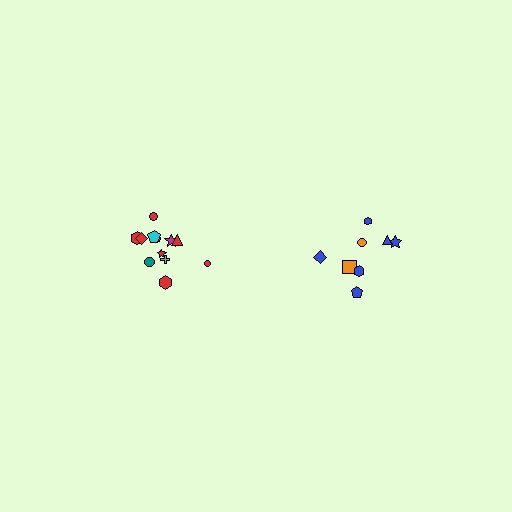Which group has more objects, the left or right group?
The left group.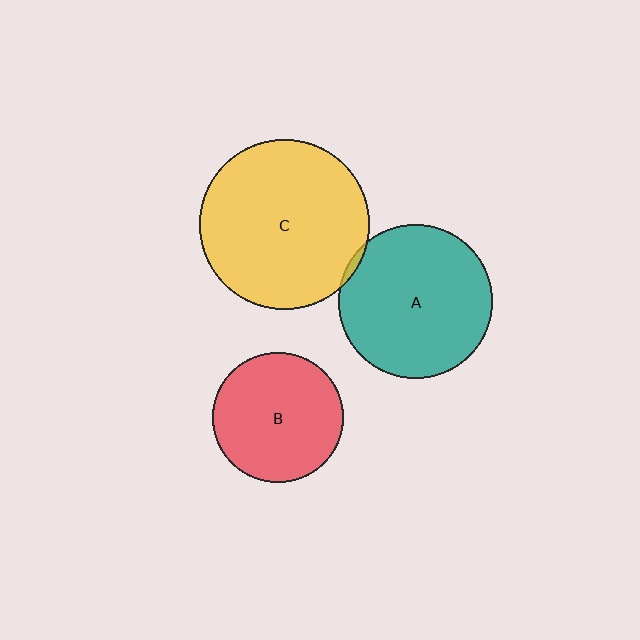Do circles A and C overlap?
Yes.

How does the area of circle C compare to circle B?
Approximately 1.7 times.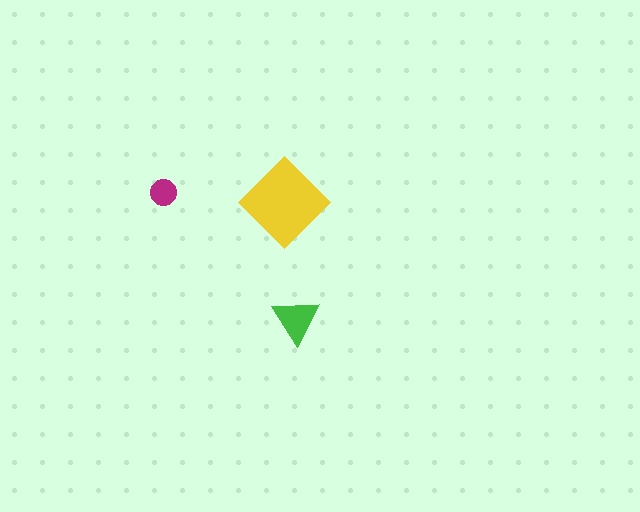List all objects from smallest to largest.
The magenta circle, the green triangle, the yellow diamond.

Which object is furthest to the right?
The green triangle is rightmost.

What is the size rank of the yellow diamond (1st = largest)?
1st.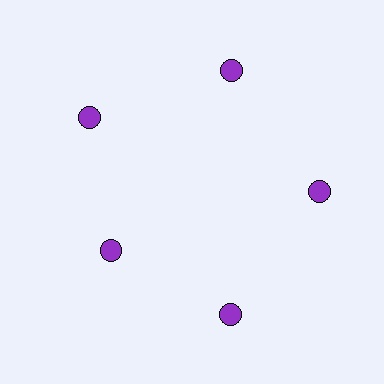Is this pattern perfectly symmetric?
No. The 5 purple circles are arranged in a ring, but one element near the 8 o'clock position is pulled inward toward the center, breaking the 5-fold rotational symmetry.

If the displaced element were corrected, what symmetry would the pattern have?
It would have 5-fold rotational symmetry — the pattern would map onto itself every 72 degrees.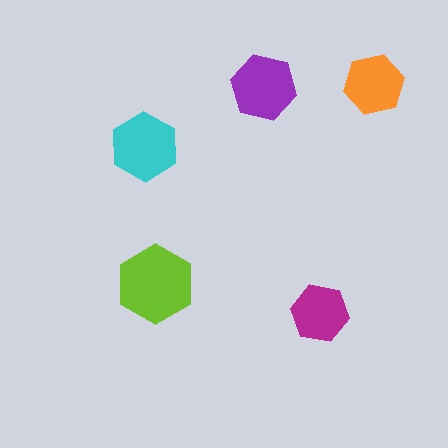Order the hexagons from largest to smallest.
the lime one, the cyan one, the purple one, the orange one, the magenta one.